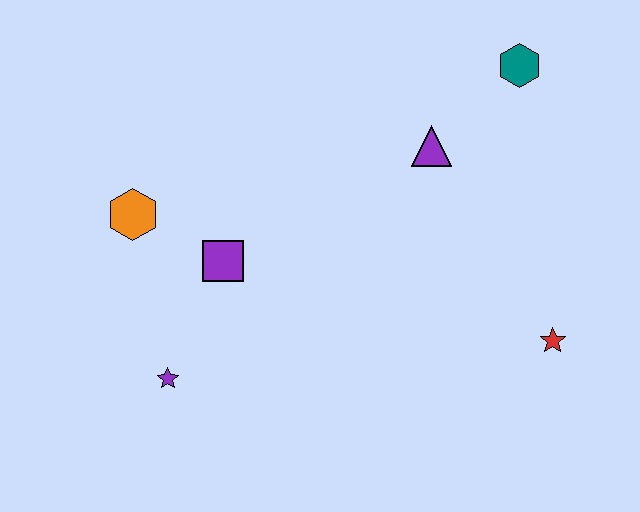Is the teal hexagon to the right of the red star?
No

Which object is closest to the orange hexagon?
The purple square is closest to the orange hexagon.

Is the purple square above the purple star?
Yes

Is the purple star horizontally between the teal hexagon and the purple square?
No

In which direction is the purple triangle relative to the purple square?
The purple triangle is to the right of the purple square.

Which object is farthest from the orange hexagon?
The red star is farthest from the orange hexagon.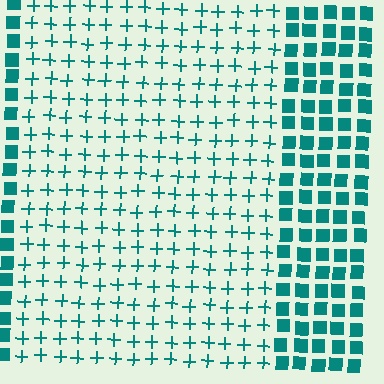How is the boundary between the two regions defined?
The boundary is defined by a change in element shape: plus signs inside vs. squares outside. All elements share the same color and spacing.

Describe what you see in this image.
The image is filled with small teal elements arranged in a uniform grid. A rectangle-shaped region contains plus signs, while the surrounding area contains squares. The boundary is defined purely by the change in element shape.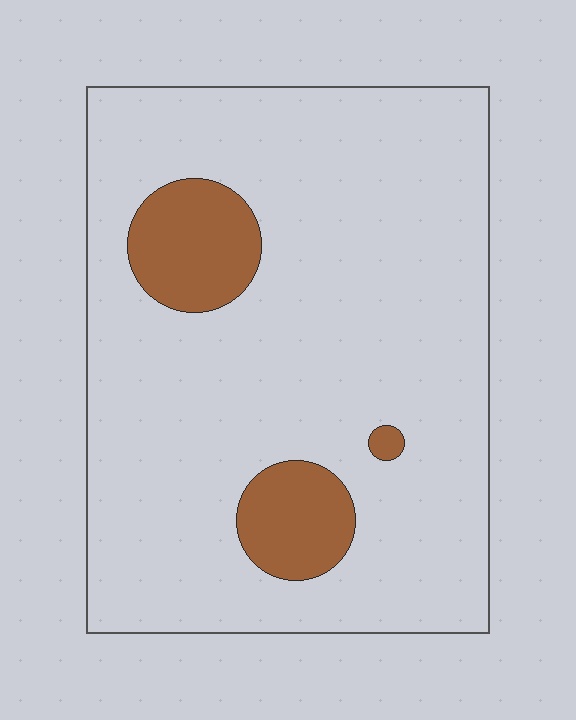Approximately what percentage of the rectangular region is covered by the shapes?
Approximately 10%.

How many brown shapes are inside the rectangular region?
3.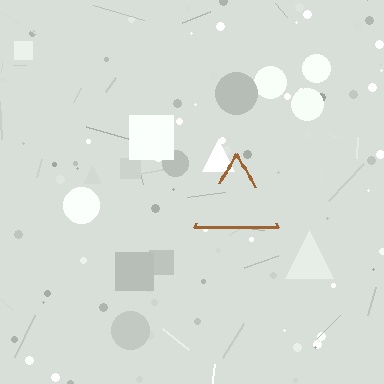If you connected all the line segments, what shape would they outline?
They would outline a triangle.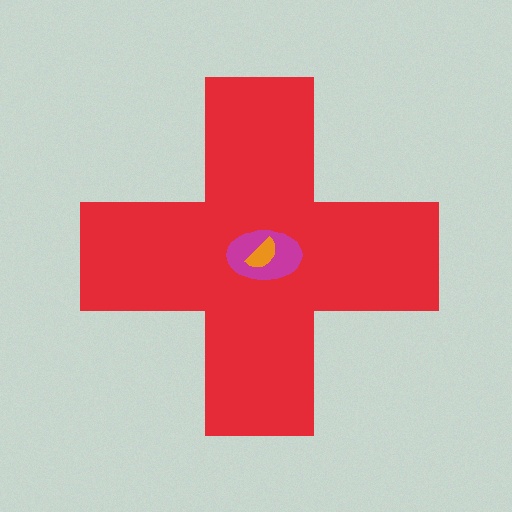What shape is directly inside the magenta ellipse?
The orange semicircle.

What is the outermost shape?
The red cross.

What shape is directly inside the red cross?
The magenta ellipse.